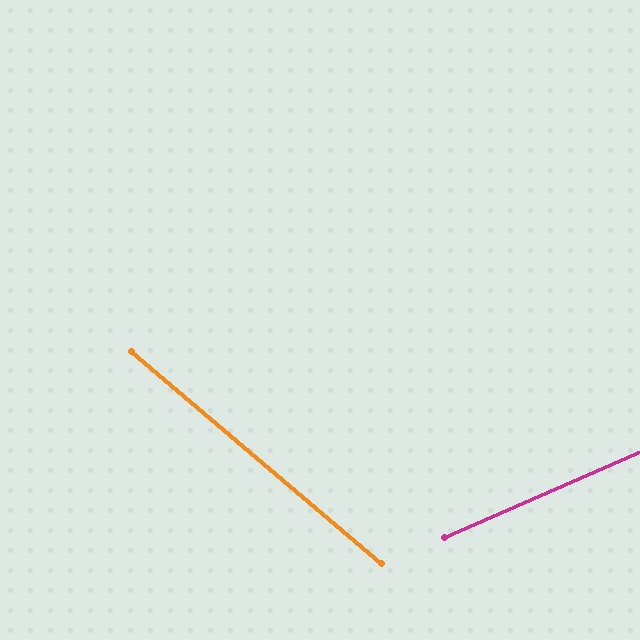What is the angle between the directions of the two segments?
Approximately 64 degrees.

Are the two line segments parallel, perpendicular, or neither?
Neither parallel nor perpendicular — they differ by about 64°.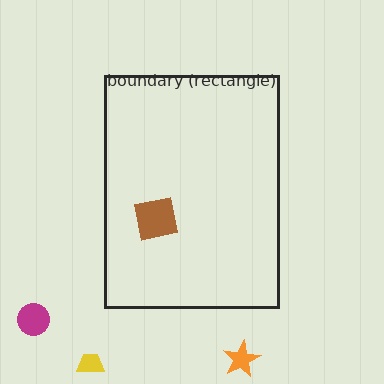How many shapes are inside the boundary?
1 inside, 3 outside.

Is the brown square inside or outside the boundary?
Inside.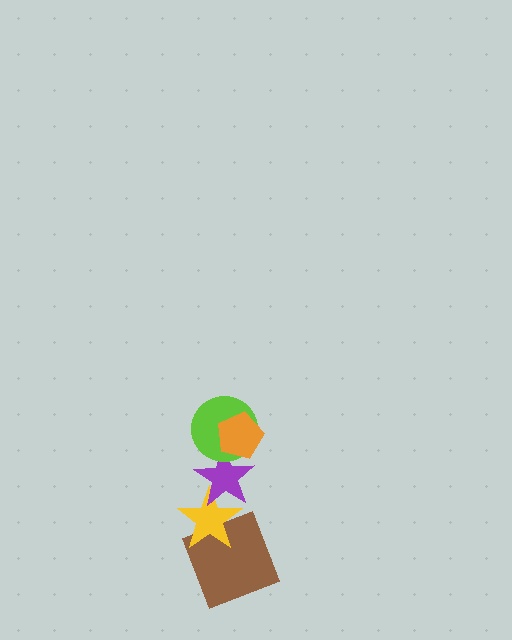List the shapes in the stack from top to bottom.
From top to bottom: the orange pentagon, the lime circle, the purple star, the yellow star, the brown square.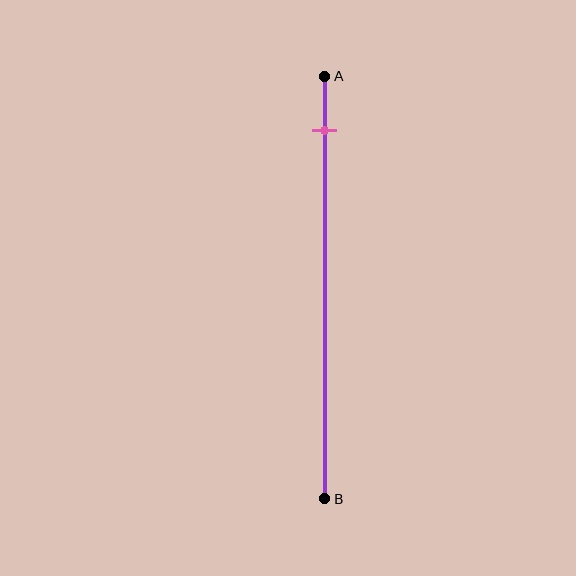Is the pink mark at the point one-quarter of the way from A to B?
No, the mark is at about 15% from A, not at the 25% one-quarter point.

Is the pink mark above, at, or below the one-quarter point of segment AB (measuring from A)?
The pink mark is above the one-quarter point of segment AB.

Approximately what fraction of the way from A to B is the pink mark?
The pink mark is approximately 15% of the way from A to B.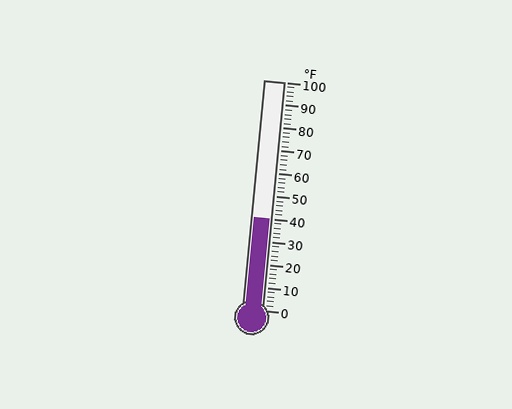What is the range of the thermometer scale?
The thermometer scale ranges from 0°F to 100°F.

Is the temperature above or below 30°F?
The temperature is above 30°F.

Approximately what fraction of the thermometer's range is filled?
The thermometer is filled to approximately 40% of its range.